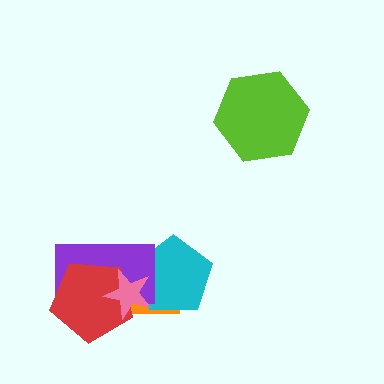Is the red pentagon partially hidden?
Yes, it is partially covered by another shape.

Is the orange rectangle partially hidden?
Yes, it is partially covered by another shape.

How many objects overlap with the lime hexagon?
0 objects overlap with the lime hexagon.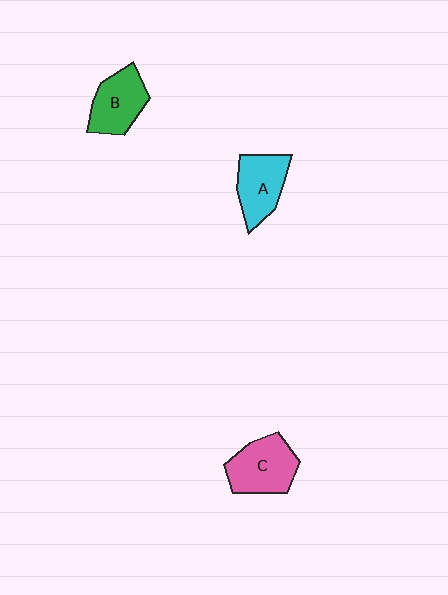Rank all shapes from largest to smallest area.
From largest to smallest: C (pink), B (green), A (cyan).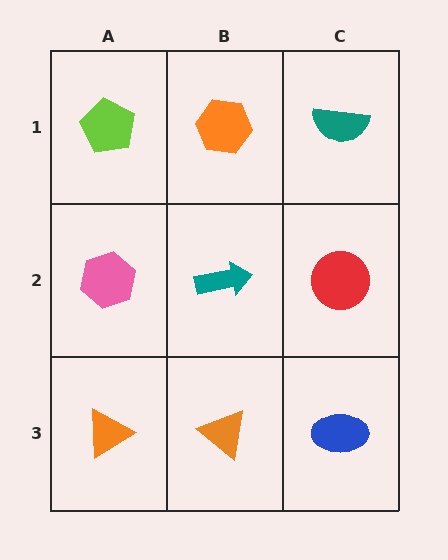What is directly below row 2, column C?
A blue ellipse.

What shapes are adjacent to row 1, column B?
A teal arrow (row 2, column B), a lime pentagon (row 1, column A), a teal semicircle (row 1, column C).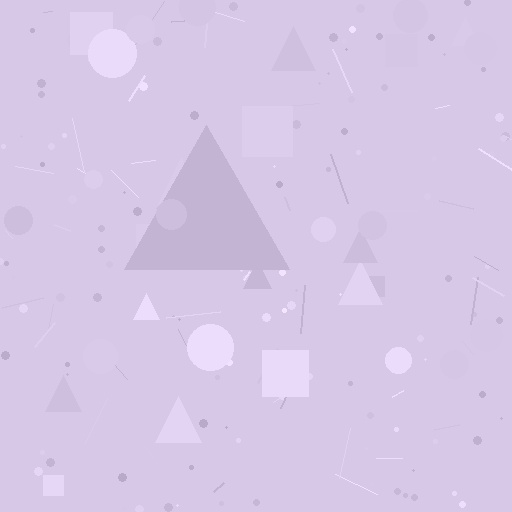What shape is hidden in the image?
A triangle is hidden in the image.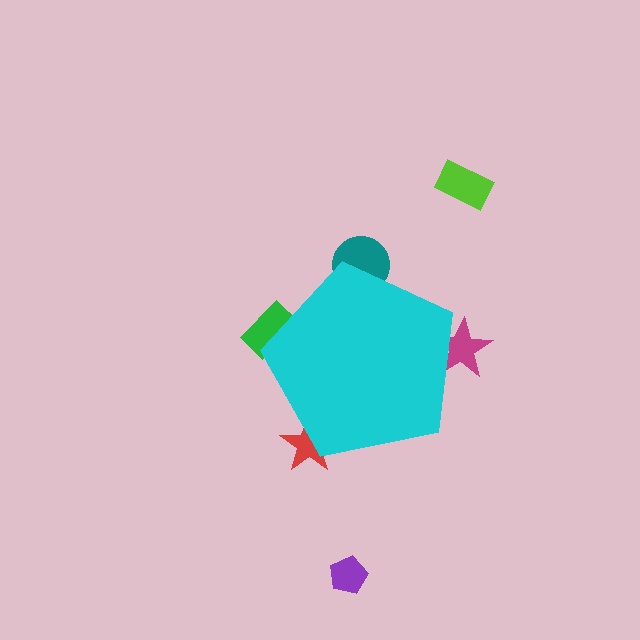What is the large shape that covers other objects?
A cyan pentagon.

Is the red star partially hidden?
Yes, the red star is partially hidden behind the cyan pentagon.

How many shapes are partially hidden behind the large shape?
4 shapes are partially hidden.